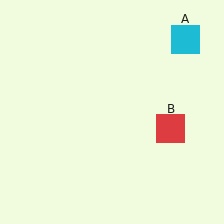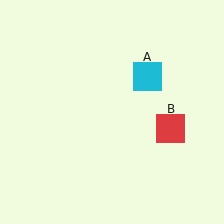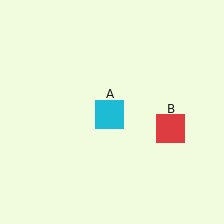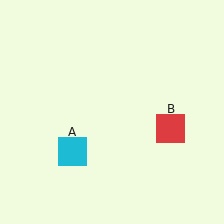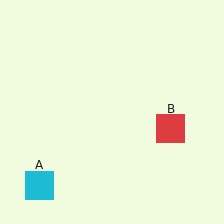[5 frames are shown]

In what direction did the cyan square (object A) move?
The cyan square (object A) moved down and to the left.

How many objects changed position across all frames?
1 object changed position: cyan square (object A).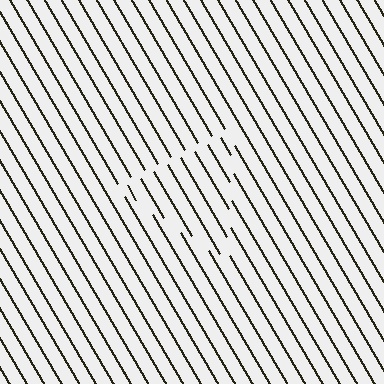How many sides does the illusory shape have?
3 sides — the line-ends trace a triangle.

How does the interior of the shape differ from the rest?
The interior of the shape contains the same grating, shifted by half a period — the contour is defined by the phase discontinuity where line-ends from the inner and outer gratings abut.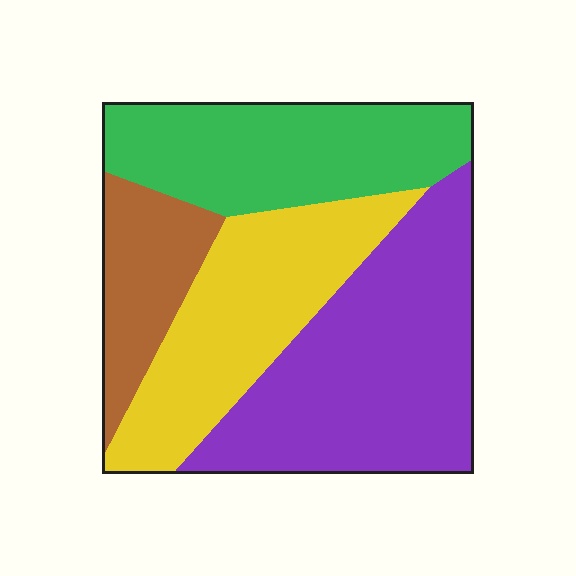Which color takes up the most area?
Purple, at roughly 35%.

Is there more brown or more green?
Green.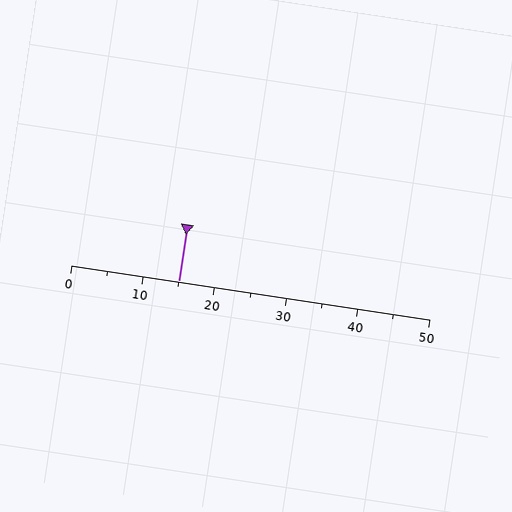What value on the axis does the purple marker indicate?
The marker indicates approximately 15.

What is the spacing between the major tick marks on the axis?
The major ticks are spaced 10 apart.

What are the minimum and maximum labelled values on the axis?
The axis runs from 0 to 50.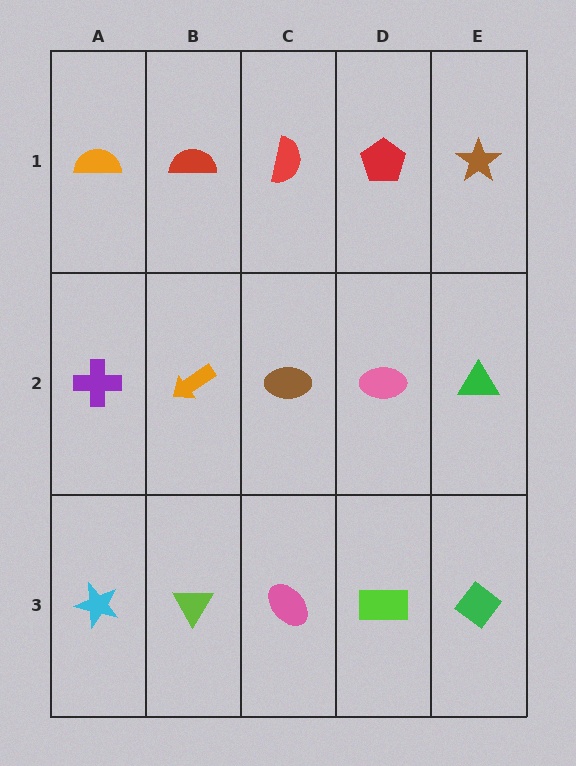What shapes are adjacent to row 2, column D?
A red pentagon (row 1, column D), a lime rectangle (row 3, column D), a brown ellipse (row 2, column C), a green triangle (row 2, column E).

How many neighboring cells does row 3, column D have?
3.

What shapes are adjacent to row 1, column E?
A green triangle (row 2, column E), a red pentagon (row 1, column D).